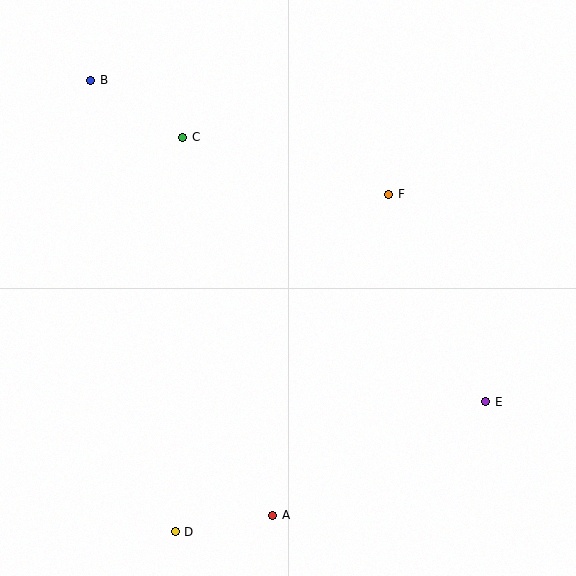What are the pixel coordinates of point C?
Point C is at (183, 137).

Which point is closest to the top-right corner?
Point F is closest to the top-right corner.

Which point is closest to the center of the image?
Point F at (389, 194) is closest to the center.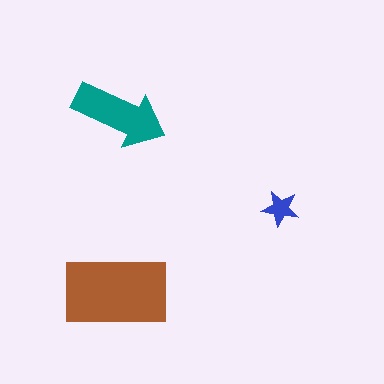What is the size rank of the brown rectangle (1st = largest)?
1st.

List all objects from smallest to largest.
The blue star, the teal arrow, the brown rectangle.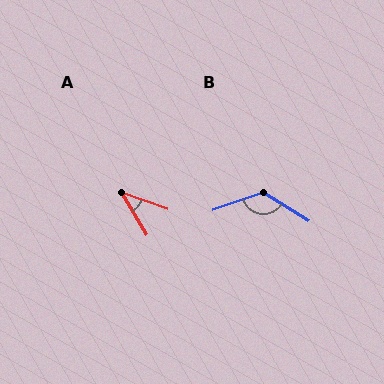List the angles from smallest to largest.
A (39°), B (129°).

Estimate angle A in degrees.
Approximately 39 degrees.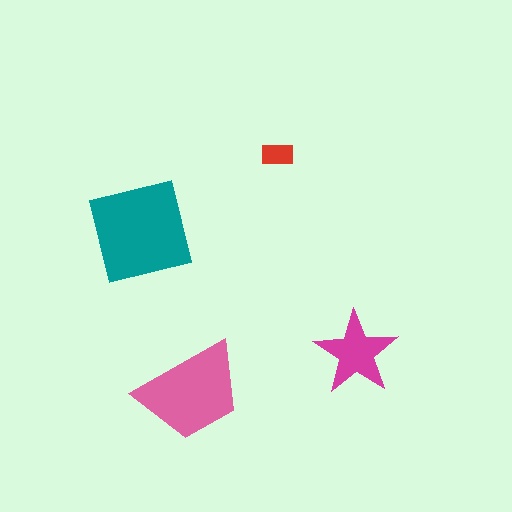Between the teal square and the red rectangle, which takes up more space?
The teal square.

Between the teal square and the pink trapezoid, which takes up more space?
The teal square.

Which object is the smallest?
The red rectangle.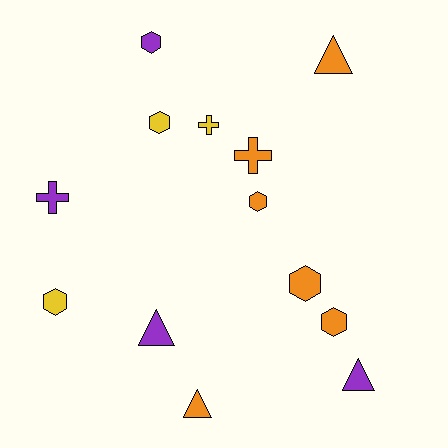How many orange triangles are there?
There are 2 orange triangles.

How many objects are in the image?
There are 13 objects.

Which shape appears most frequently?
Hexagon, with 6 objects.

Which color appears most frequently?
Orange, with 6 objects.